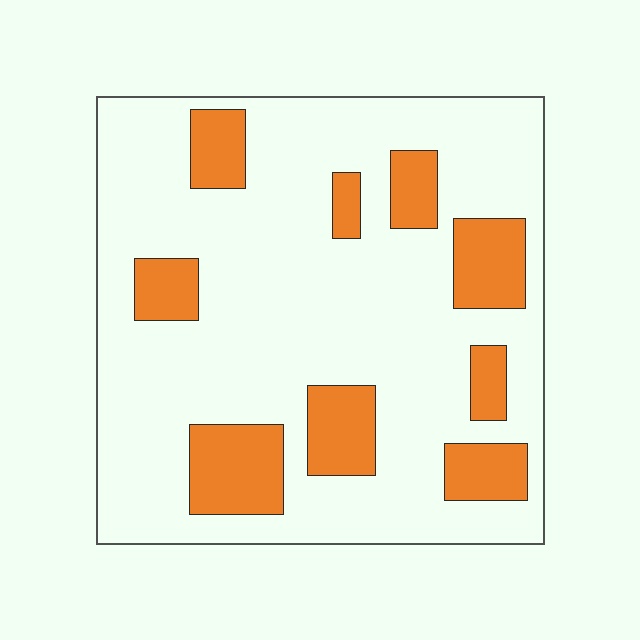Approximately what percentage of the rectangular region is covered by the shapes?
Approximately 20%.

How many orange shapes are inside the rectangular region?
9.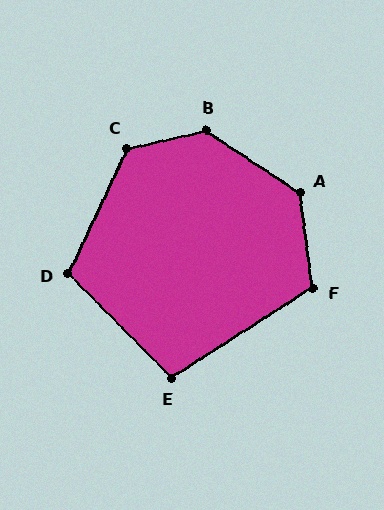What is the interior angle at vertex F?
Approximately 115 degrees (obtuse).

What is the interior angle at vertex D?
Approximately 110 degrees (obtuse).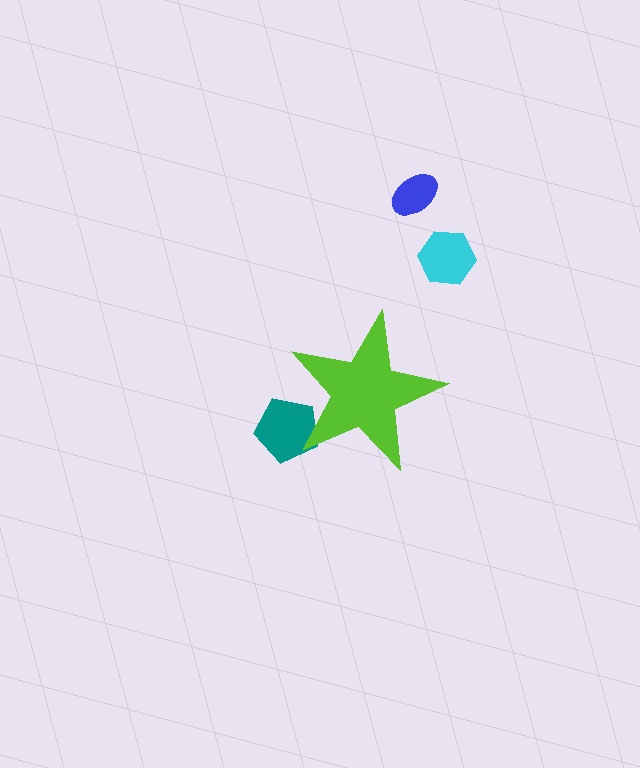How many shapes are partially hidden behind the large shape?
1 shape is partially hidden.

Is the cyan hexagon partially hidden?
No, the cyan hexagon is fully visible.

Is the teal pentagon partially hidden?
Yes, the teal pentagon is partially hidden behind the lime star.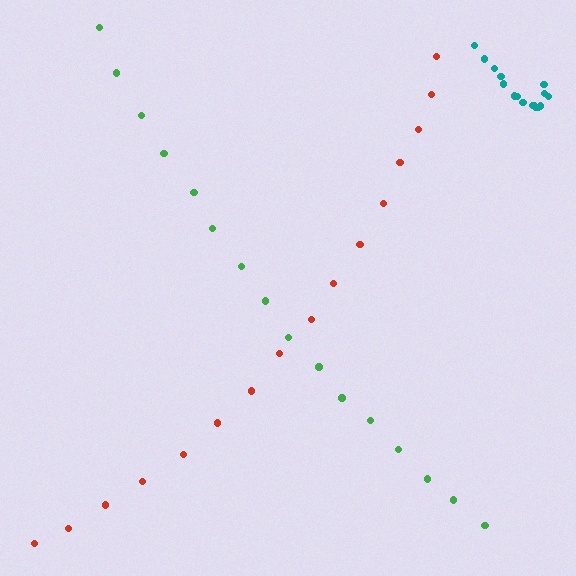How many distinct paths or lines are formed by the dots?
There are 3 distinct paths.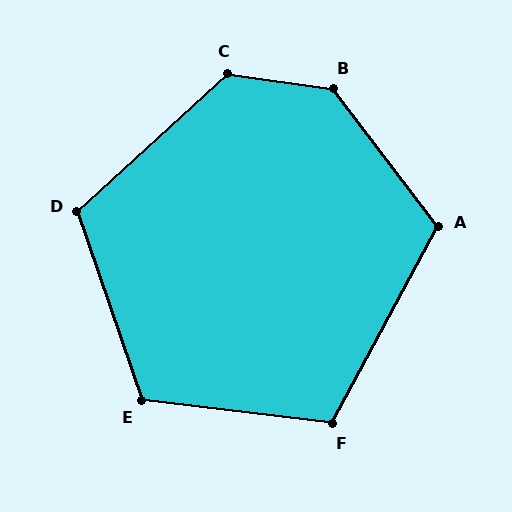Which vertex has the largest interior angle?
B, at approximately 135 degrees.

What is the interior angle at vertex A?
Approximately 115 degrees (obtuse).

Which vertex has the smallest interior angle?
F, at approximately 111 degrees.